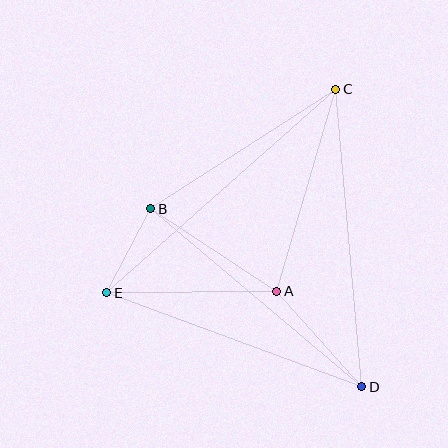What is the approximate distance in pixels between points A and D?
The distance between A and D is approximately 128 pixels.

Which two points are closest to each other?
Points B and E are closest to each other.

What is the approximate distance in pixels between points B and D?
The distance between B and D is approximately 276 pixels.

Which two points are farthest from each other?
Points C and E are farthest from each other.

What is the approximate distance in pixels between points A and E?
The distance between A and E is approximately 170 pixels.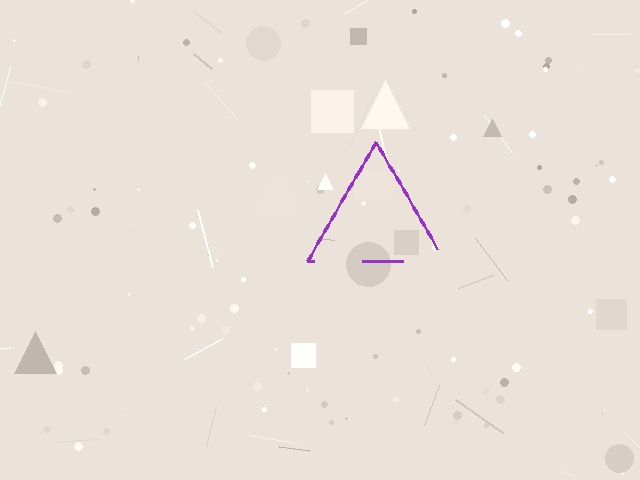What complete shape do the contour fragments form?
The contour fragments form a triangle.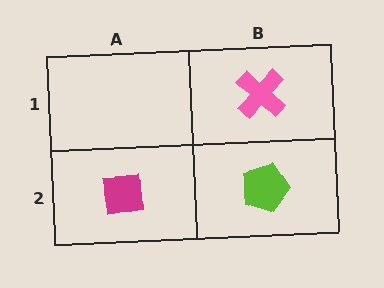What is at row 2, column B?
A lime pentagon.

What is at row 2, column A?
A magenta square.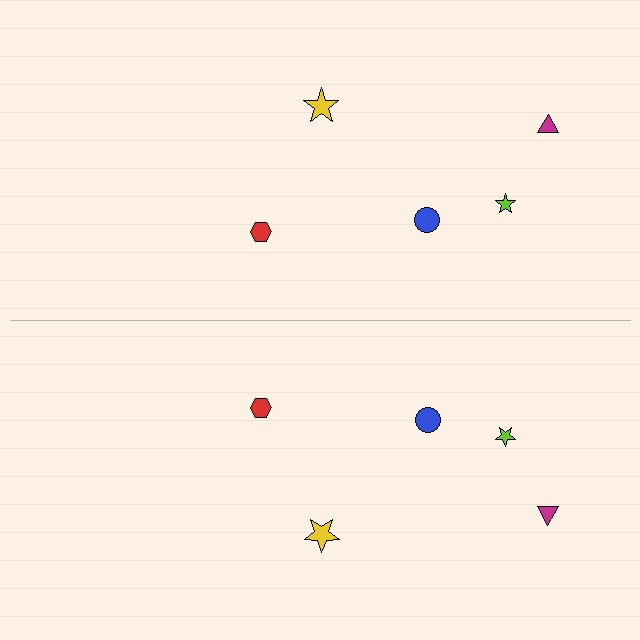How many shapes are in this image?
There are 10 shapes in this image.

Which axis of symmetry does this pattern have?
The pattern has a horizontal axis of symmetry running through the center of the image.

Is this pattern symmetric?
Yes, this pattern has bilateral (reflection) symmetry.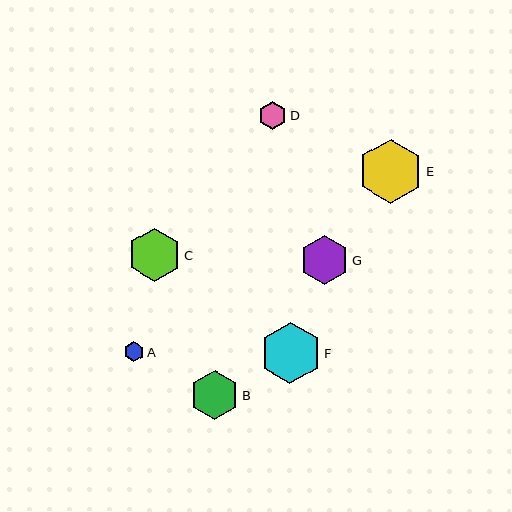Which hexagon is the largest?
Hexagon E is the largest with a size of approximately 64 pixels.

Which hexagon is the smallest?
Hexagon A is the smallest with a size of approximately 20 pixels.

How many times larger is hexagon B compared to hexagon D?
Hexagon B is approximately 1.7 times the size of hexagon D.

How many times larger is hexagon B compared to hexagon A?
Hexagon B is approximately 2.4 times the size of hexagon A.